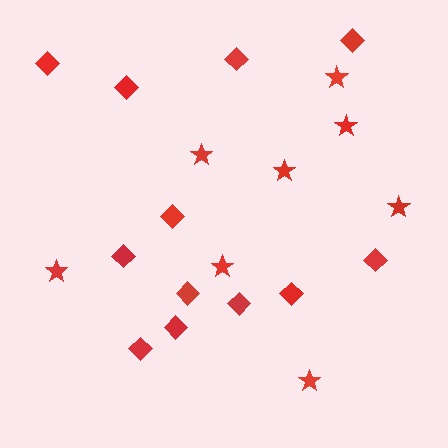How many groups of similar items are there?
There are 2 groups: one group of stars (8) and one group of diamonds (12).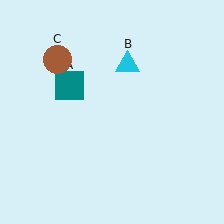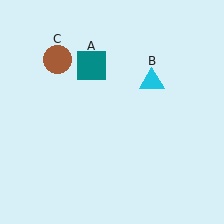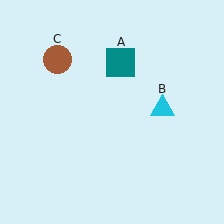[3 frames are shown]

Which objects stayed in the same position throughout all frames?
Brown circle (object C) remained stationary.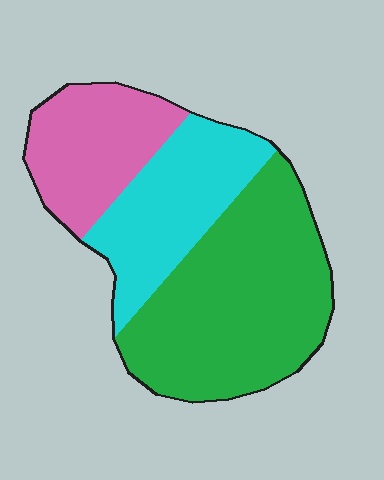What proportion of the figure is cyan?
Cyan takes up about one quarter (1/4) of the figure.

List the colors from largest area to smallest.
From largest to smallest: green, cyan, pink.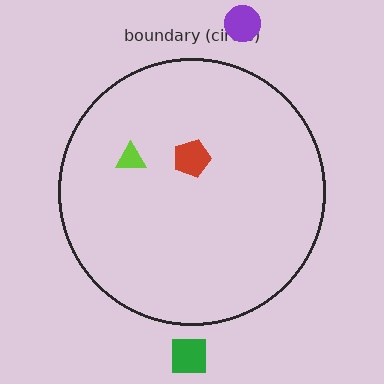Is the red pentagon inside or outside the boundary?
Inside.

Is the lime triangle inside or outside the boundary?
Inside.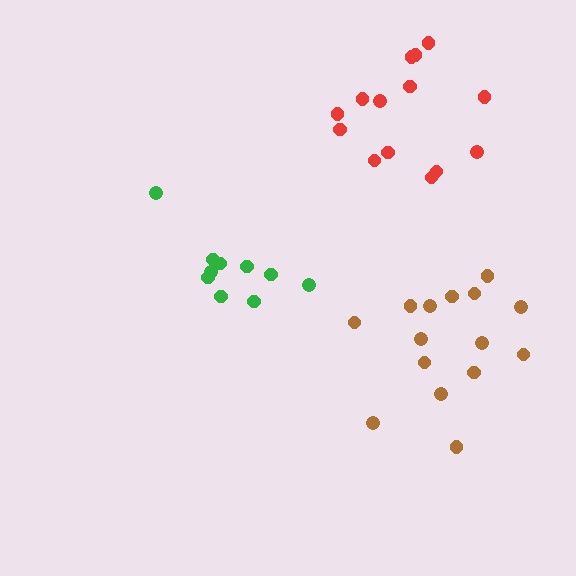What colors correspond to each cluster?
The clusters are colored: green, brown, red.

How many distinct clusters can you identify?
There are 3 distinct clusters.